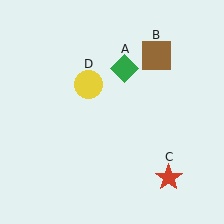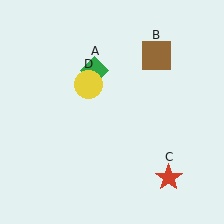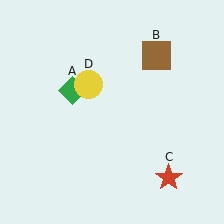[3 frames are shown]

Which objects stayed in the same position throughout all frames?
Brown square (object B) and red star (object C) and yellow circle (object D) remained stationary.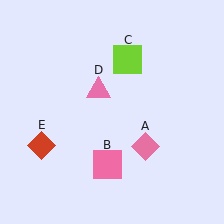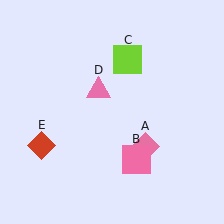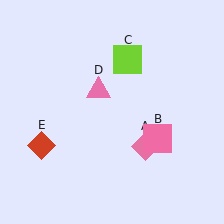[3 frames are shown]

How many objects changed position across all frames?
1 object changed position: pink square (object B).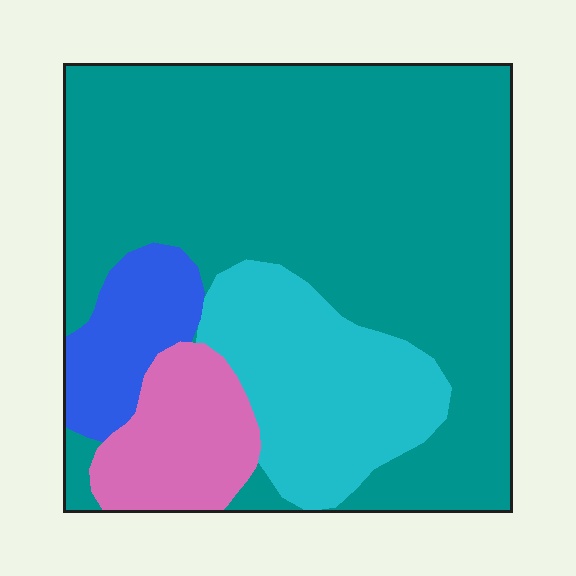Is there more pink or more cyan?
Cyan.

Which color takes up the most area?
Teal, at roughly 65%.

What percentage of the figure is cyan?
Cyan covers around 20% of the figure.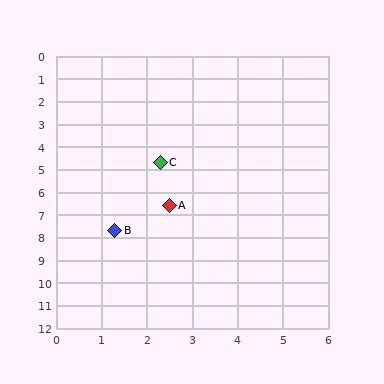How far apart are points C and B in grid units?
Points C and B are about 3.2 grid units apart.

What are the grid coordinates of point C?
Point C is at approximately (2.3, 4.7).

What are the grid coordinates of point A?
Point A is at approximately (2.5, 6.6).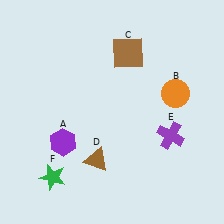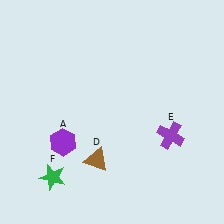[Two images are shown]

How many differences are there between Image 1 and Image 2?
There are 2 differences between the two images.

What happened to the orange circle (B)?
The orange circle (B) was removed in Image 2. It was in the top-right area of Image 1.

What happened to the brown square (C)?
The brown square (C) was removed in Image 2. It was in the top-right area of Image 1.